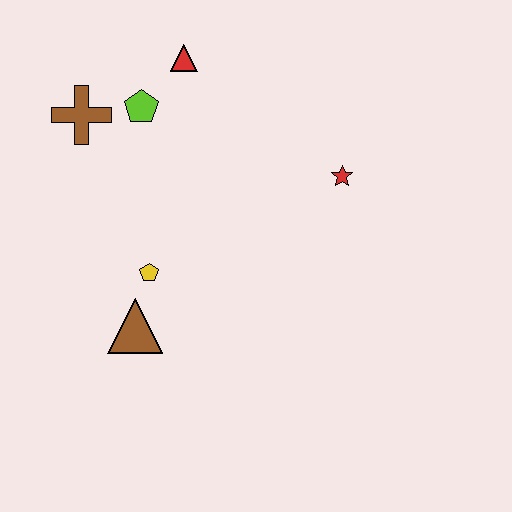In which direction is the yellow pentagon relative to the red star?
The yellow pentagon is to the left of the red star.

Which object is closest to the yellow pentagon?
The brown triangle is closest to the yellow pentagon.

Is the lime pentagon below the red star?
No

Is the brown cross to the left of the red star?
Yes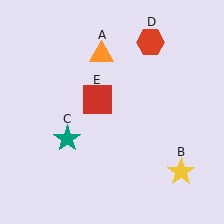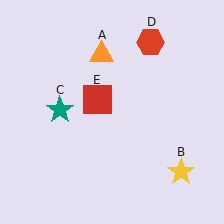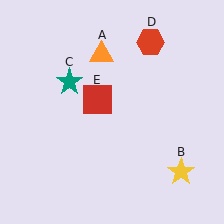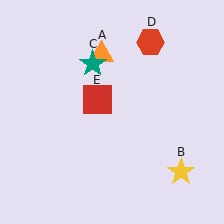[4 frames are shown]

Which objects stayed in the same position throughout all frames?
Orange triangle (object A) and yellow star (object B) and red hexagon (object D) and red square (object E) remained stationary.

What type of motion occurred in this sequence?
The teal star (object C) rotated clockwise around the center of the scene.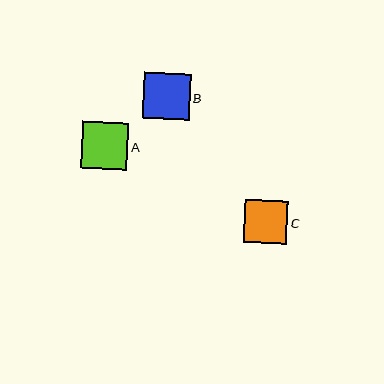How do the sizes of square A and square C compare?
Square A and square C are approximately the same size.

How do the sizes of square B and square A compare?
Square B and square A are approximately the same size.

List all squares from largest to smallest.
From largest to smallest: B, A, C.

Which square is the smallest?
Square C is the smallest with a size of approximately 43 pixels.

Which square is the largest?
Square B is the largest with a size of approximately 46 pixels.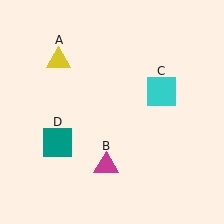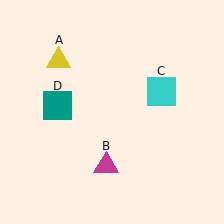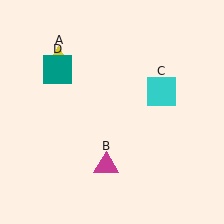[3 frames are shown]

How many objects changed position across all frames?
1 object changed position: teal square (object D).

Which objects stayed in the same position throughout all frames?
Yellow triangle (object A) and magenta triangle (object B) and cyan square (object C) remained stationary.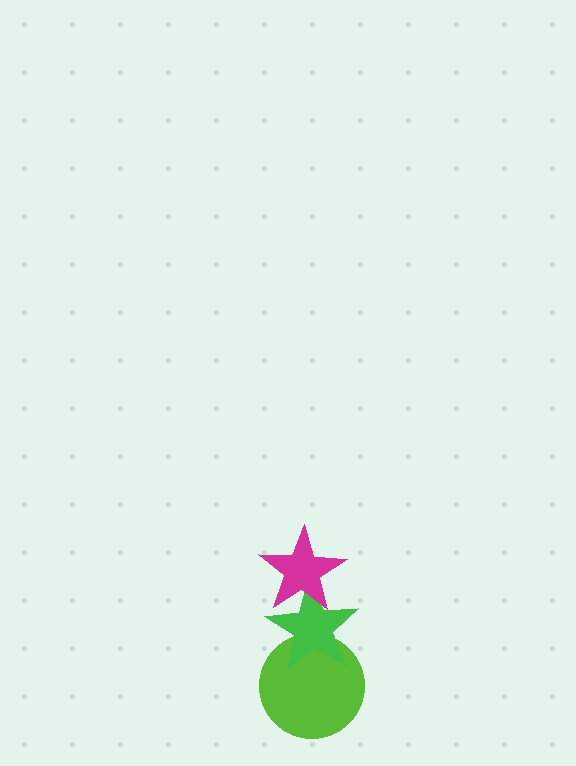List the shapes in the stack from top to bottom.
From top to bottom: the magenta star, the green star, the lime circle.